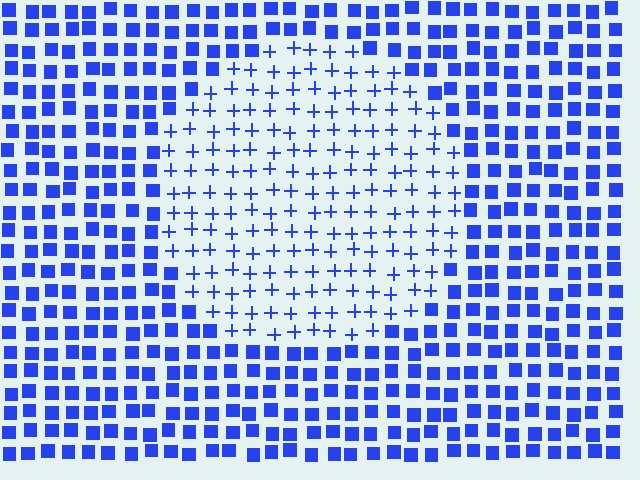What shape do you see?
I see a circle.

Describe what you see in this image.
The image is filled with small blue elements arranged in a uniform grid. A circle-shaped region contains plus signs, while the surrounding area contains squares. The boundary is defined purely by the change in element shape.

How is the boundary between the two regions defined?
The boundary is defined by a change in element shape: plus signs inside vs. squares outside. All elements share the same color and spacing.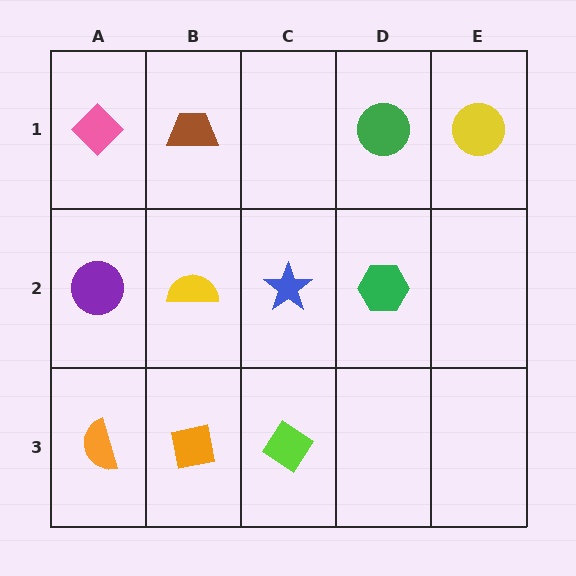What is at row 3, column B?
An orange square.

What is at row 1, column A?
A pink diamond.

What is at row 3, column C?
A lime diamond.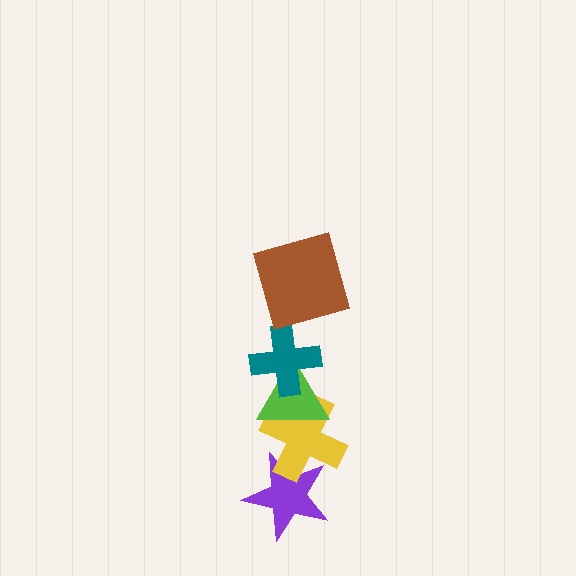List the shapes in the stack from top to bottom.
From top to bottom: the brown square, the teal cross, the lime triangle, the yellow cross, the purple star.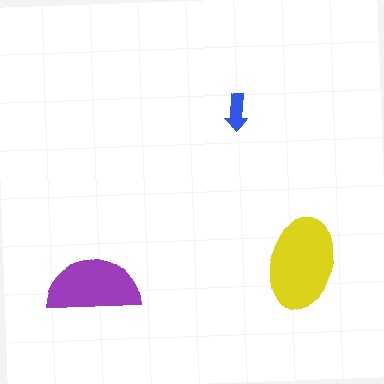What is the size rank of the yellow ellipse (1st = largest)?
1st.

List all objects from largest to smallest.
The yellow ellipse, the purple semicircle, the blue arrow.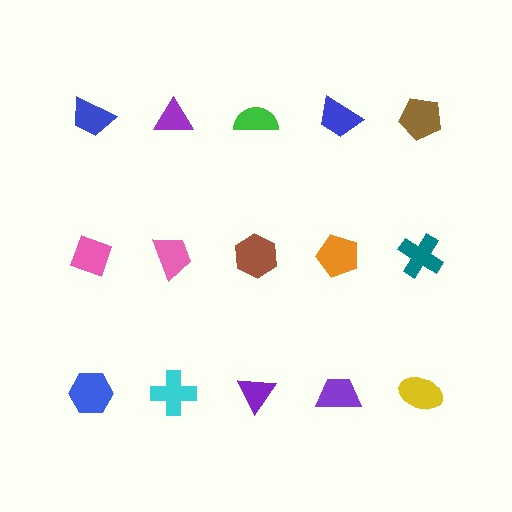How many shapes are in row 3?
5 shapes.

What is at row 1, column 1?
A blue trapezoid.